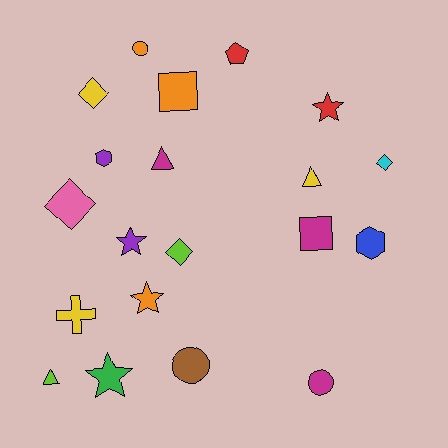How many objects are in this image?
There are 20 objects.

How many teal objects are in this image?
There are no teal objects.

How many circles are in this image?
There are 3 circles.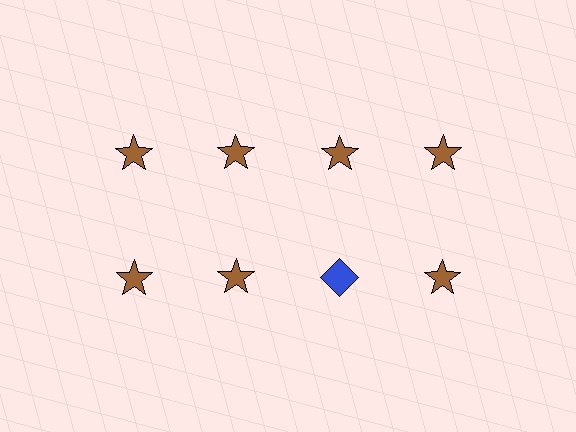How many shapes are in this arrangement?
There are 8 shapes arranged in a grid pattern.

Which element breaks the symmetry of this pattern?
The blue diamond in the second row, center column breaks the symmetry. All other shapes are brown stars.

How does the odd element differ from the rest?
It differs in both color (blue instead of brown) and shape (diamond instead of star).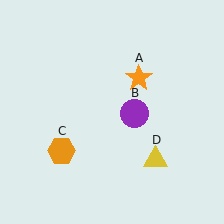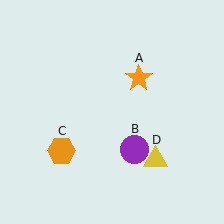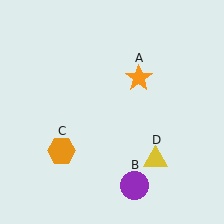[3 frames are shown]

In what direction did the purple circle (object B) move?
The purple circle (object B) moved down.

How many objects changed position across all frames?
1 object changed position: purple circle (object B).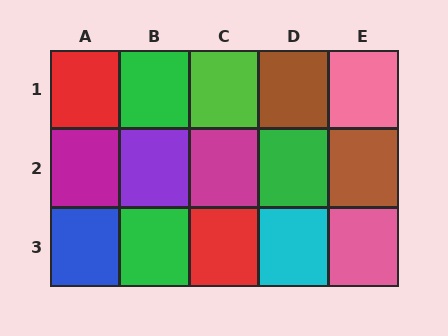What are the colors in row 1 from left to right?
Red, green, lime, brown, pink.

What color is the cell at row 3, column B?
Green.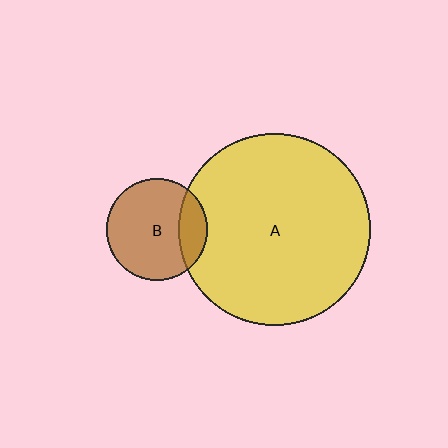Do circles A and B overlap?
Yes.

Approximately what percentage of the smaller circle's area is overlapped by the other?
Approximately 20%.